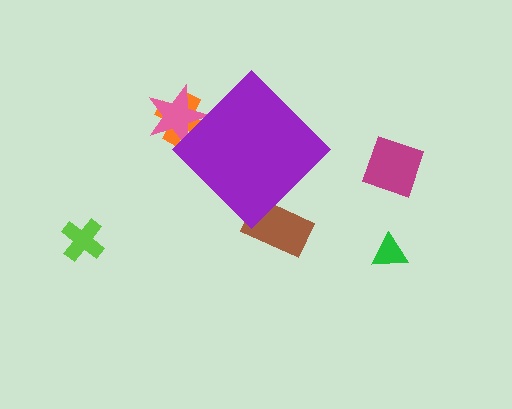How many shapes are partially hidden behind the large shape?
3 shapes are partially hidden.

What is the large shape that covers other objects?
A purple diamond.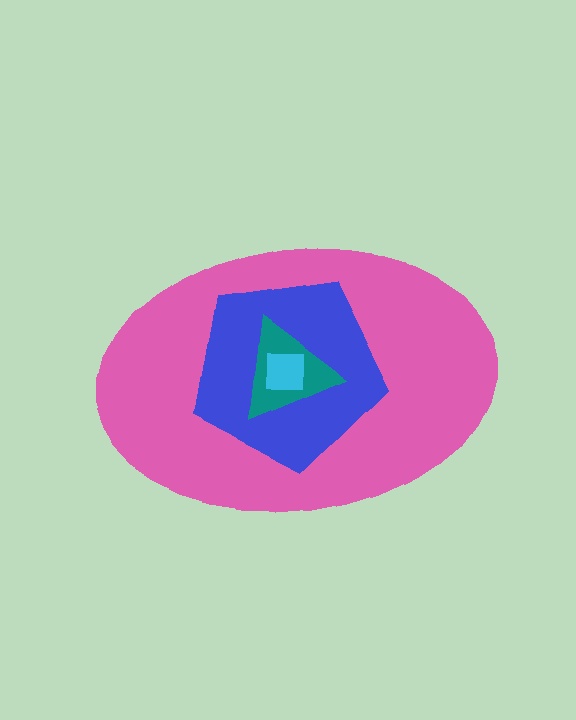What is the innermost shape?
The cyan square.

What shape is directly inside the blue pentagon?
The teal triangle.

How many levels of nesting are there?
4.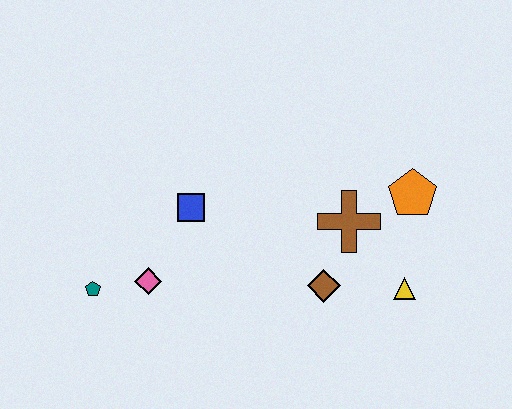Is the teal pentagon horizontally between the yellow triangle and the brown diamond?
No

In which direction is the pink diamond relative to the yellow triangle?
The pink diamond is to the left of the yellow triangle.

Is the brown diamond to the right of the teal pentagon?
Yes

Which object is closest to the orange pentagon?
The brown cross is closest to the orange pentagon.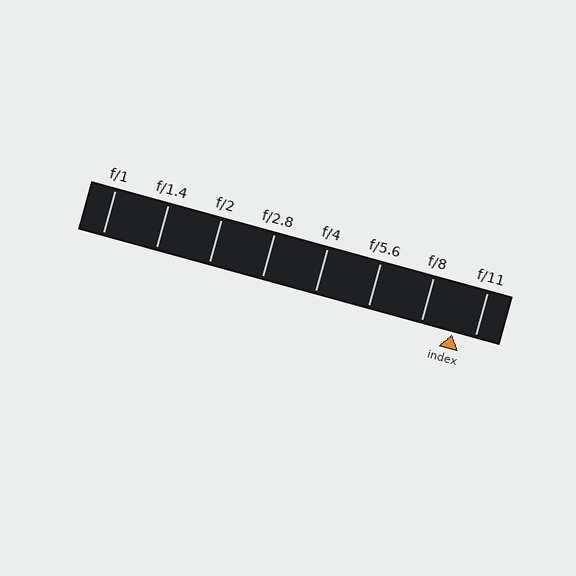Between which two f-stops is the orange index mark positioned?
The index mark is between f/8 and f/11.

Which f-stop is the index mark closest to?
The index mark is closest to f/11.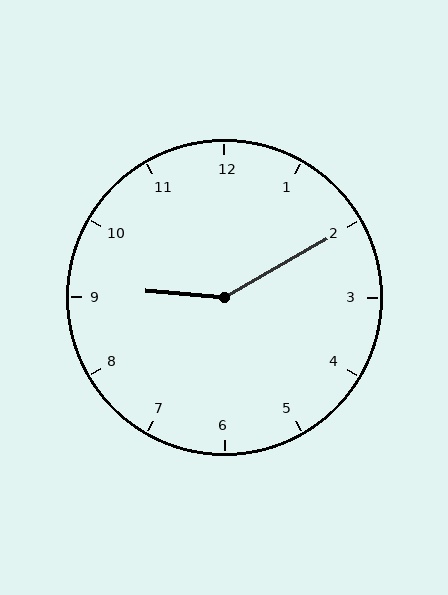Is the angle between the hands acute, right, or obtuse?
It is obtuse.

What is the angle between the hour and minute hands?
Approximately 145 degrees.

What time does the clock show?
9:10.